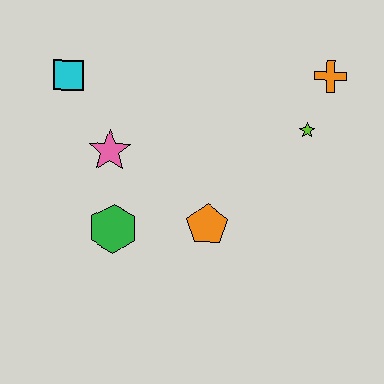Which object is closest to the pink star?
The green hexagon is closest to the pink star.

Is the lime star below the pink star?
No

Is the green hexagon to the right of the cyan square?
Yes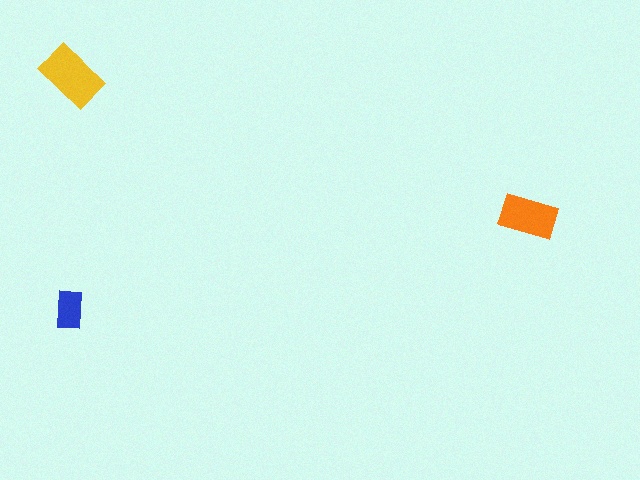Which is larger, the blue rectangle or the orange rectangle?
The orange one.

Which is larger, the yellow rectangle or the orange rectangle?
The yellow one.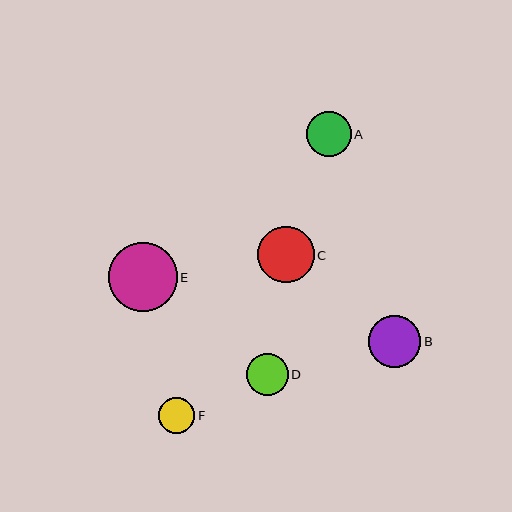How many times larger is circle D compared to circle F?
Circle D is approximately 1.2 times the size of circle F.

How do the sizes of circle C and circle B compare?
Circle C and circle B are approximately the same size.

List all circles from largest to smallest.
From largest to smallest: E, C, B, A, D, F.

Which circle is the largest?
Circle E is the largest with a size of approximately 69 pixels.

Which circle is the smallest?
Circle F is the smallest with a size of approximately 36 pixels.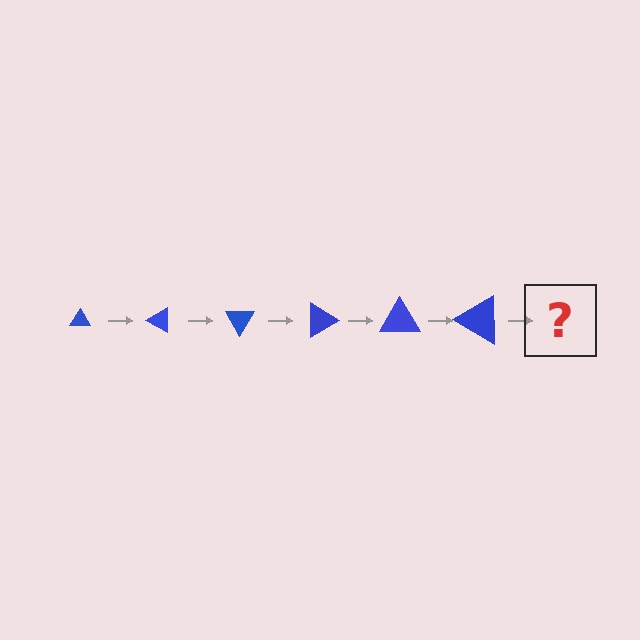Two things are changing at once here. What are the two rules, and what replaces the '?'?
The two rules are that the triangle grows larger each step and it rotates 30 degrees each step. The '?' should be a triangle, larger than the previous one and rotated 180 degrees from the start.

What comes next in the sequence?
The next element should be a triangle, larger than the previous one and rotated 180 degrees from the start.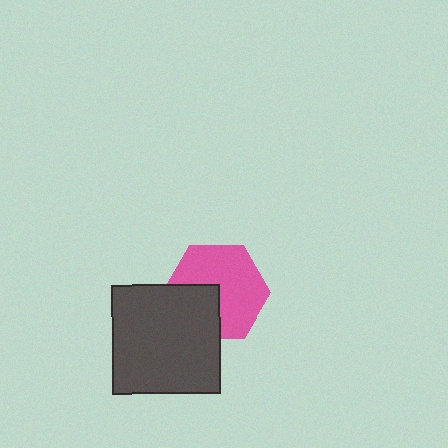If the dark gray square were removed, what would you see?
You would see the complete pink hexagon.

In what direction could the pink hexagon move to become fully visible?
The pink hexagon could move toward the upper-right. That would shift it out from behind the dark gray square entirely.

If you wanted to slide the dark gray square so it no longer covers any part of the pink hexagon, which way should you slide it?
Slide it toward the lower-left — that is the most direct way to separate the two shapes.